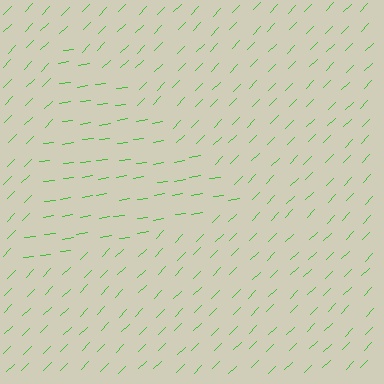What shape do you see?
I see a triangle.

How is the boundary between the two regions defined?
The boundary is defined purely by a change in line orientation (approximately 37 degrees difference). All lines are the same color and thickness.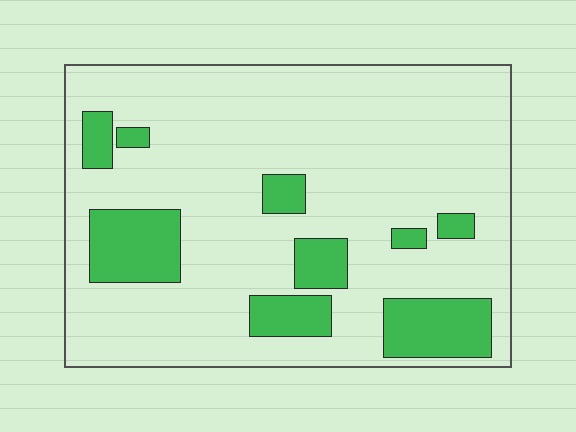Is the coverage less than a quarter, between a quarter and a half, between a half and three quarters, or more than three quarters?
Less than a quarter.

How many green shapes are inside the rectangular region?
9.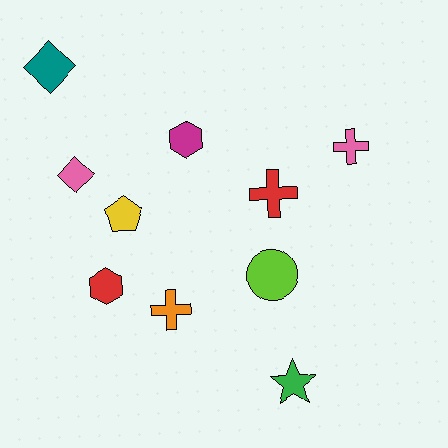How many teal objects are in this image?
There is 1 teal object.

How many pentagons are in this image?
There is 1 pentagon.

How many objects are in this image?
There are 10 objects.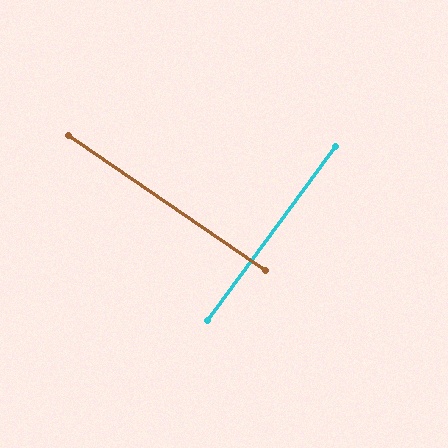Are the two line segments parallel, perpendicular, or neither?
Perpendicular — they meet at approximately 88°.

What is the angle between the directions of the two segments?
Approximately 88 degrees.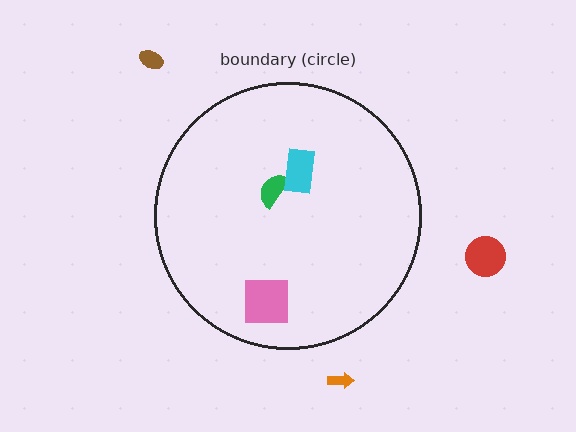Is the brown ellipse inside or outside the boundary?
Outside.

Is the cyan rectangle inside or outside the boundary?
Inside.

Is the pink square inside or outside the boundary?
Inside.